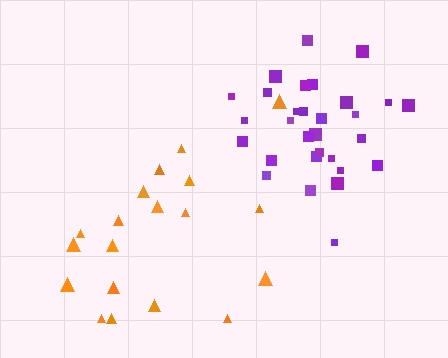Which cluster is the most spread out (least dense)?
Orange.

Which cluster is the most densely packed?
Purple.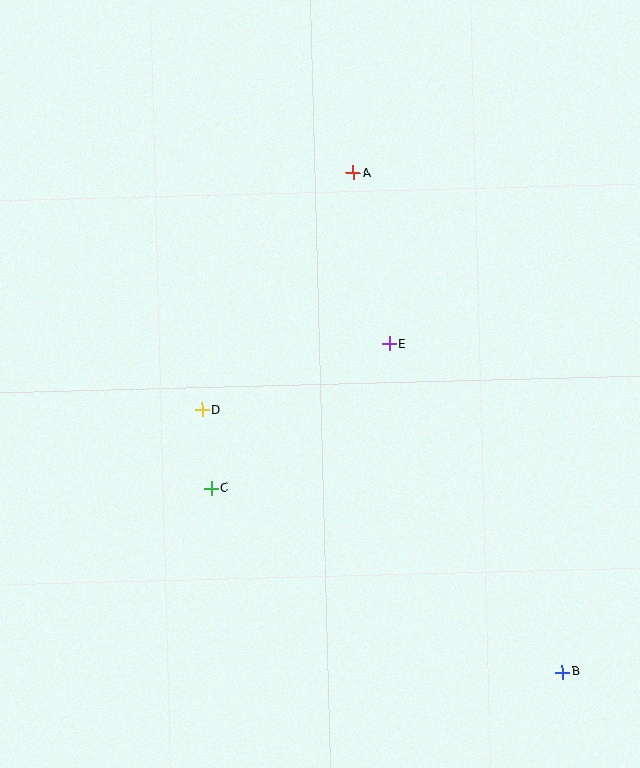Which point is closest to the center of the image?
Point E at (389, 344) is closest to the center.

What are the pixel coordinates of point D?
Point D is at (202, 410).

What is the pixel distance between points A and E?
The distance between A and E is 175 pixels.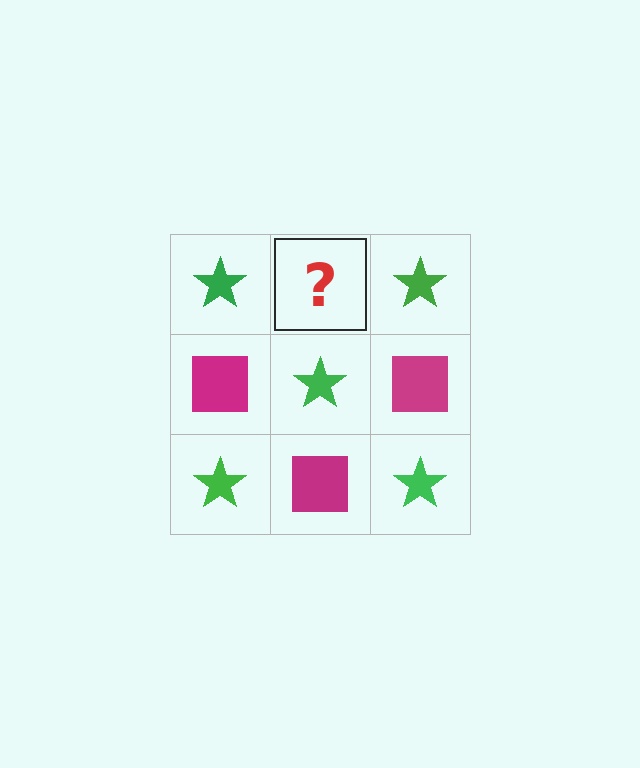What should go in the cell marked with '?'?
The missing cell should contain a magenta square.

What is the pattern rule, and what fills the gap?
The rule is that it alternates green star and magenta square in a checkerboard pattern. The gap should be filled with a magenta square.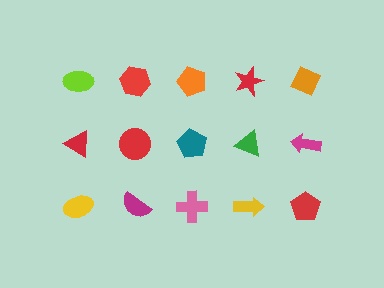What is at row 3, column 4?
A yellow arrow.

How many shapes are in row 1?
5 shapes.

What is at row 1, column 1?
A lime ellipse.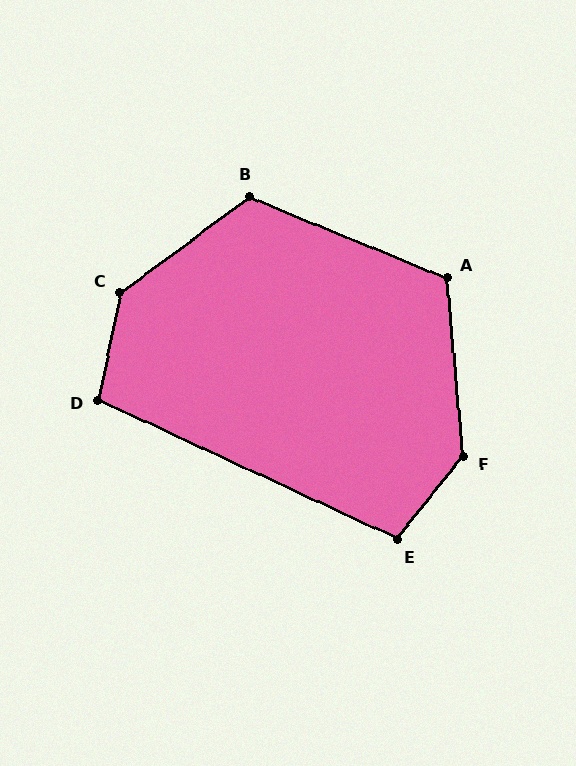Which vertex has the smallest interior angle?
D, at approximately 103 degrees.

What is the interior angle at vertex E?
Approximately 104 degrees (obtuse).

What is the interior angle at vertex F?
Approximately 136 degrees (obtuse).